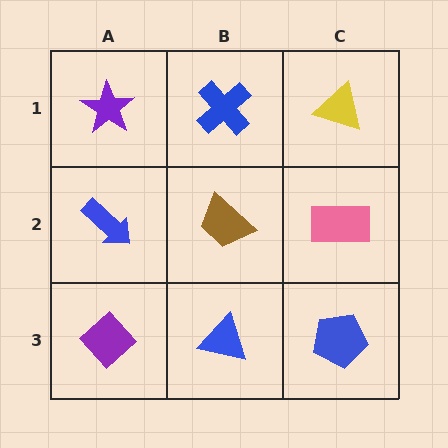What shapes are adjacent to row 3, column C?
A pink rectangle (row 2, column C), a blue triangle (row 3, column B).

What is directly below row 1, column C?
A pink rectangle.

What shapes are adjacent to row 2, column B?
A blue cross (row 1, column B), a blue triangle (row 3, column B), a blue arrow (row 2, column A), a pink rectangle (row 2, column C).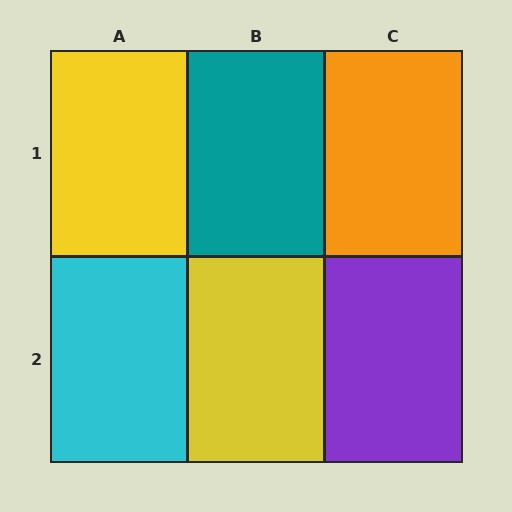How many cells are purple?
1 cell is purple.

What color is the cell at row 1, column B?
Teal.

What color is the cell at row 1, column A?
Yellow.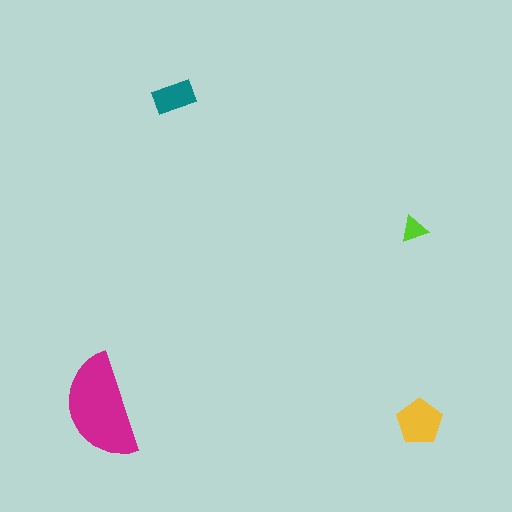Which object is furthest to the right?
The yellow pentagon is rightmost.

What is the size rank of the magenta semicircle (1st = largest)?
1st.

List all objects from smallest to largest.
The lime triangle, the teal rectangle, the yellow pentagon, the magenta semicircle.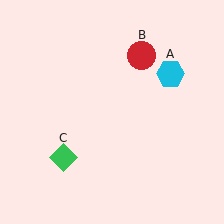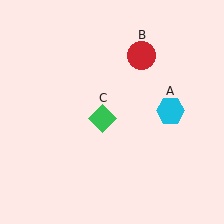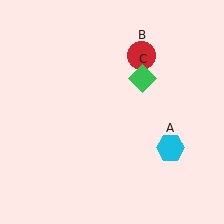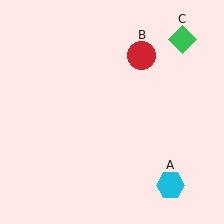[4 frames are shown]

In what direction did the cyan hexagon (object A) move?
The cyan hexagon (object A) moved down.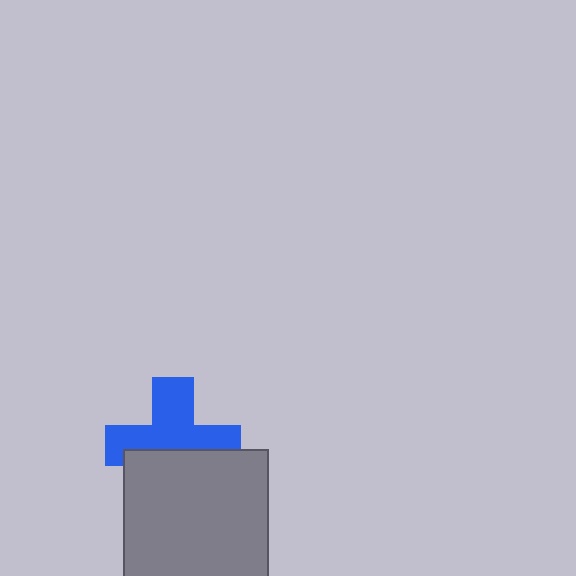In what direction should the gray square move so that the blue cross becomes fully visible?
The gray square should move down. That is the shortest direction to clear the overlap and leave the blue cross fully visible.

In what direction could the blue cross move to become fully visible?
The blue cross could move up. That would shift it out from behind the gray square entirely.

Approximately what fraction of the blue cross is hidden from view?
Roughly 41% of the blue cross is hidden behind the gray square.